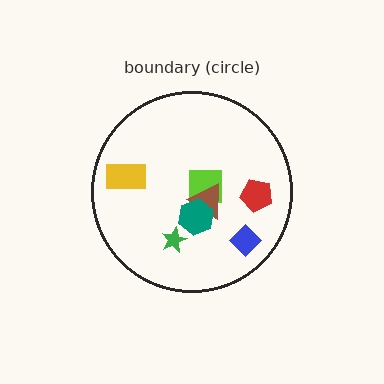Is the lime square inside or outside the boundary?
Inside.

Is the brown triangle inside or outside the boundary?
Inside.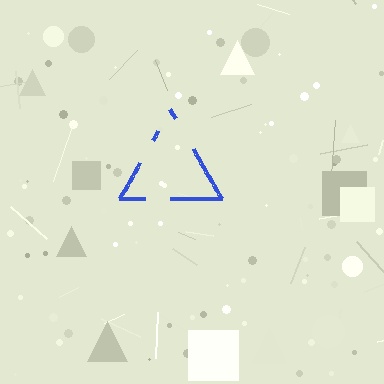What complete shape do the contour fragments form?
The contour fragments form a triangle.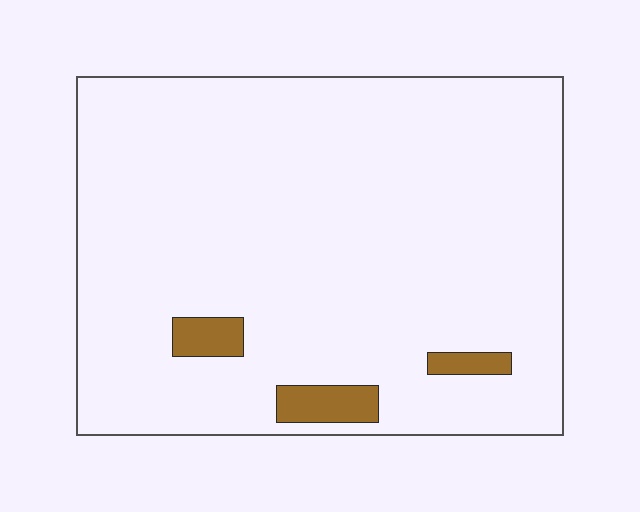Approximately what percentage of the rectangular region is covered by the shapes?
Approximately 5%.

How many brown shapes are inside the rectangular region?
3.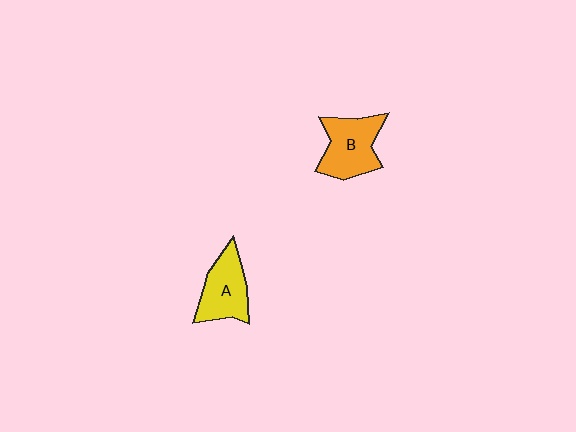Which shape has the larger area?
Shape B (orange).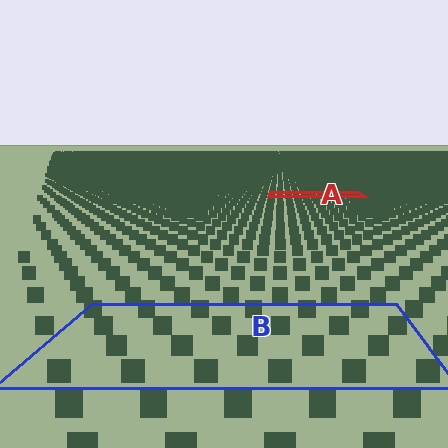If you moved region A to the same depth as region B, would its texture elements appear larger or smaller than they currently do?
They would appear larger. At a closer depth, the same texture elements are projected at a bigger on-screen size.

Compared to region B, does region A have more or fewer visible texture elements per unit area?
Region A has more texture elements per unit area — they are packed more densely because it is farther away.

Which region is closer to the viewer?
Region B is closer. The texture elements there are larger and more spread out.